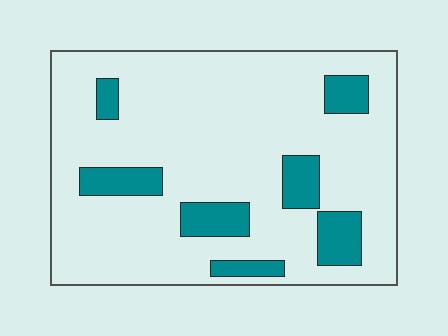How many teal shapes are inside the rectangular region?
7.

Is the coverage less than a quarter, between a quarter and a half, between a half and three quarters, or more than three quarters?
Less than a quarter.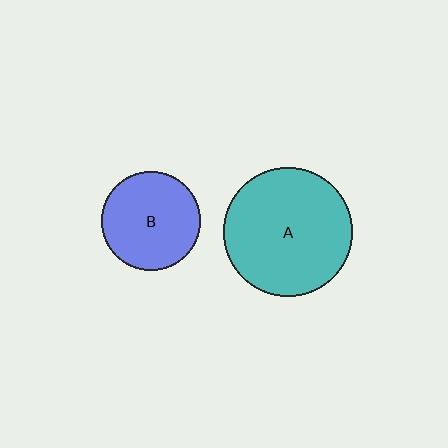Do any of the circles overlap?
No, none of the circles overlap.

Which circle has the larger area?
Circle A (teal).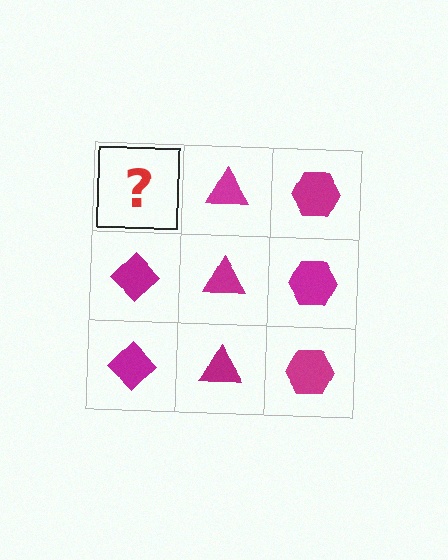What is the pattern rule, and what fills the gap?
The rule is that each column has a consistent shape. The gap should be filled with a magenta diamond.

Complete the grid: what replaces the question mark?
The question mark should be replaced with a magenta diamond.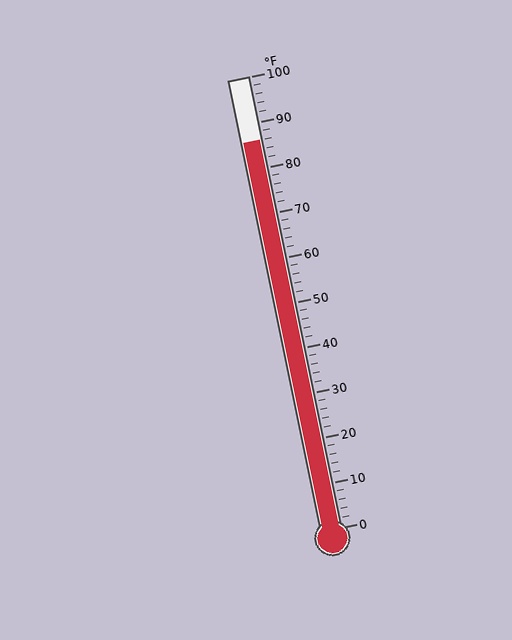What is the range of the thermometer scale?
The thermometer scale ranges from 0°F to 100°F.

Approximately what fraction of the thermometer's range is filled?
The thermometer is filled to approximately 85% of its range.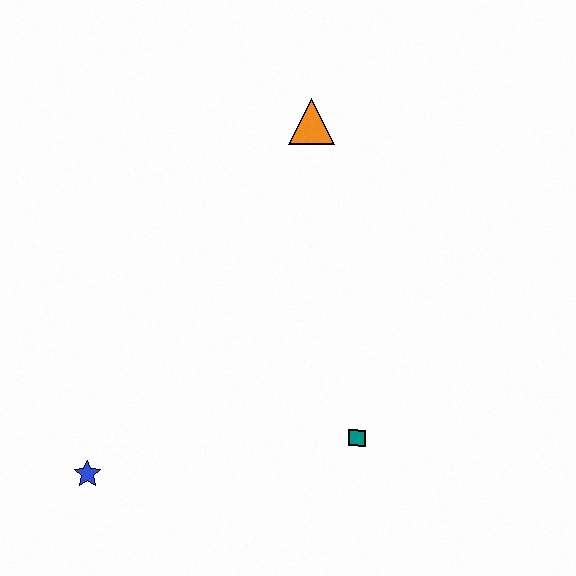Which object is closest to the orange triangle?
The teal square is closest to the orange triangle.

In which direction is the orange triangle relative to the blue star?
The orange triangle is above the blue star.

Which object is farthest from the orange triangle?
The blue star is farthest from the orange triangle.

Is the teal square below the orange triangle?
Yes